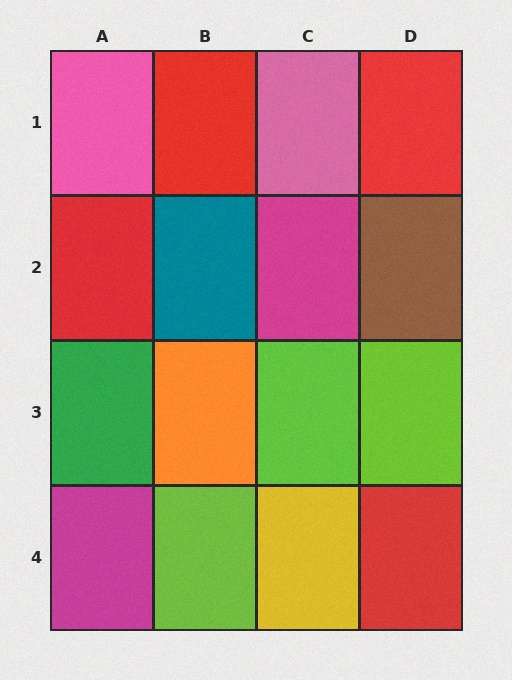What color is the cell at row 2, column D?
Brown.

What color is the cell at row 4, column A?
Magenta.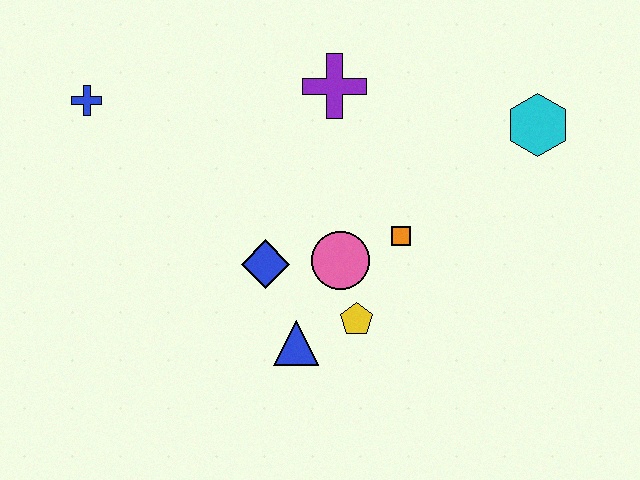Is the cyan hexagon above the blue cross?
No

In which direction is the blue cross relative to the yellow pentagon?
The blue cross is to the left of the yellow pentagon.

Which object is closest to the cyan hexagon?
The orange square is closest to the cyan hexagon.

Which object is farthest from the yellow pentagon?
The blue cross is farthest from the yellow pentagon.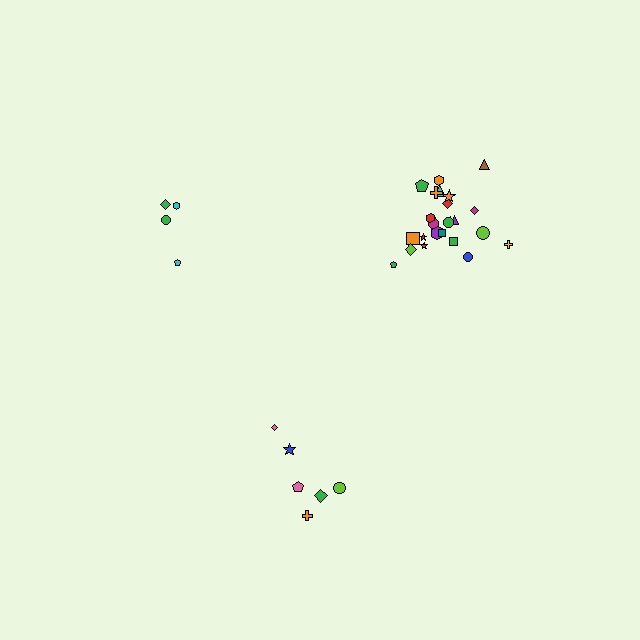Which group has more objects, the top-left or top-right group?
The top-right group.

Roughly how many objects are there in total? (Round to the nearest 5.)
Roughly 35 objects in total.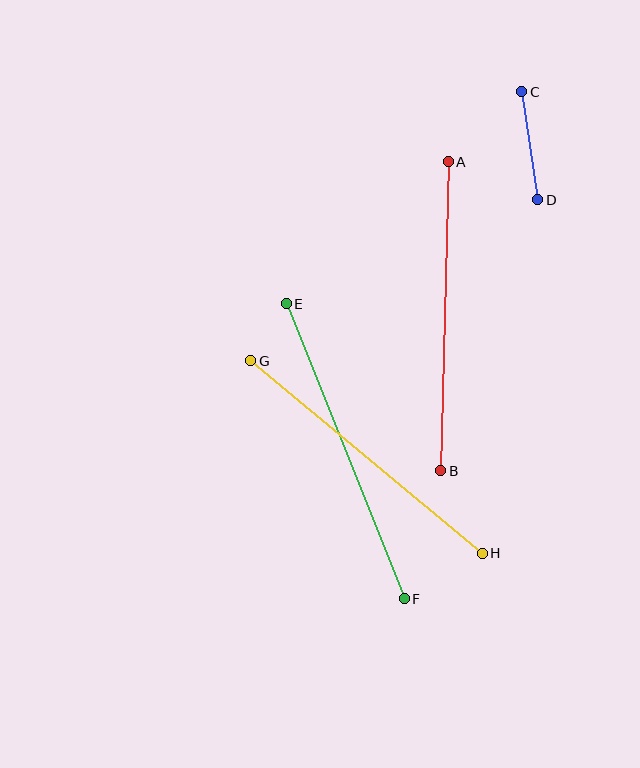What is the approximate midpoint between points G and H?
The midpoint is at approximately (366, 457) pixels.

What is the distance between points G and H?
The distance is approximately 301 pixels.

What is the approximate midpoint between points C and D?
The midpoint is at approximately (530, 146) pixels.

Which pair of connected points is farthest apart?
Points E and F are farthest apart.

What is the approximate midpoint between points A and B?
The midpoint is at approximately (444, 316) pixels.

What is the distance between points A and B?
The distance is approximately 309 pixels.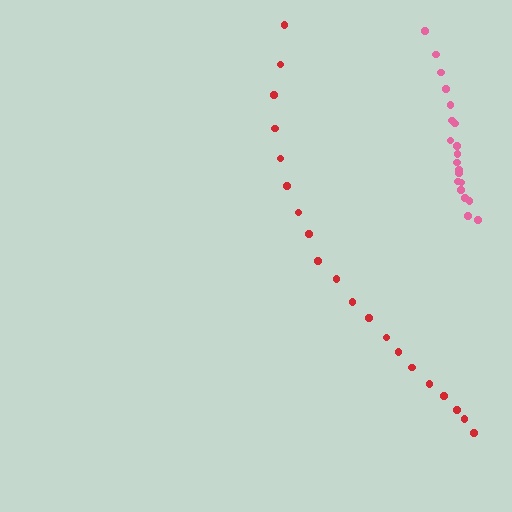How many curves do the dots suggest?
There are 2 distinct paths.